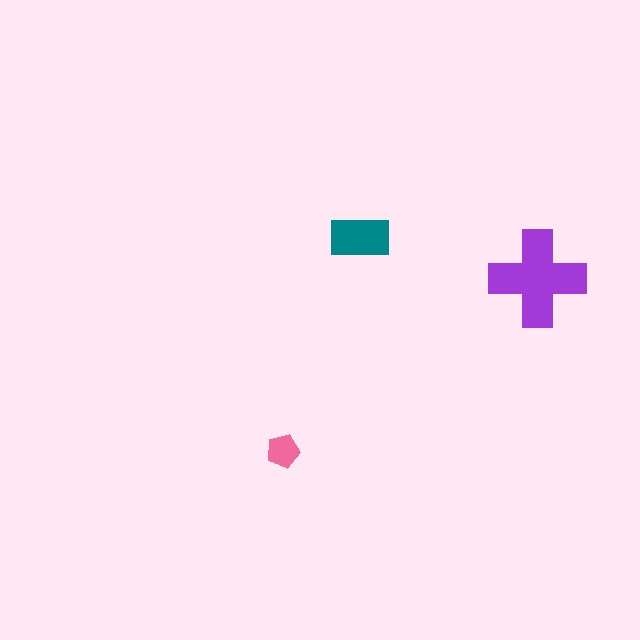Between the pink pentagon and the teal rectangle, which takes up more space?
The teal rectangle.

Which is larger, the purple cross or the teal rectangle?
The purple cross.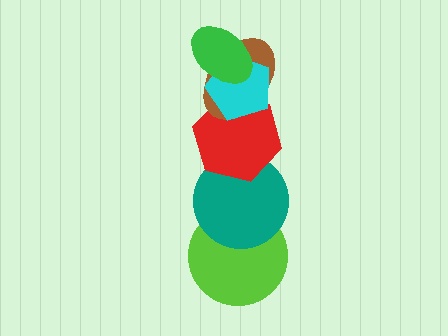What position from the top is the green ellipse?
The green ellipse is 1st from the top.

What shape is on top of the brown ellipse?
The cyan pentagon is on top of the brown ellipse.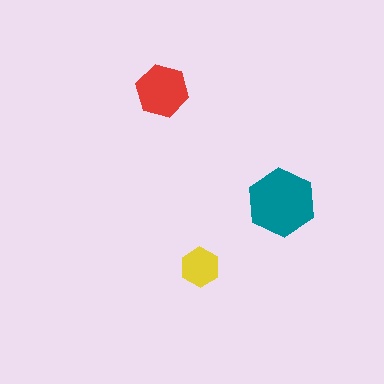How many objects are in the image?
There are 3 objects in the image.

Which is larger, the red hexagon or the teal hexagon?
The teal one.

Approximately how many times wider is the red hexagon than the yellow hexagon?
About 1.5 times wider.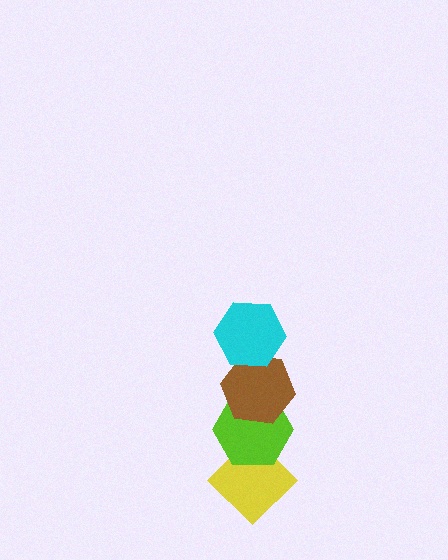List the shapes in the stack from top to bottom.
From top to bottom: the cyan hexagon, the brown hexagon, the lime hexagon, the yellow diamond.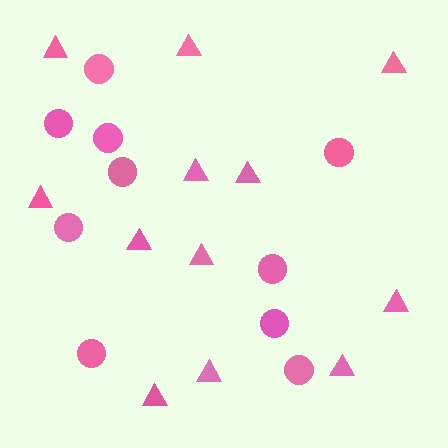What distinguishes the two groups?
There are 2 groups: one group of circles (10) and one group of triangles (12).